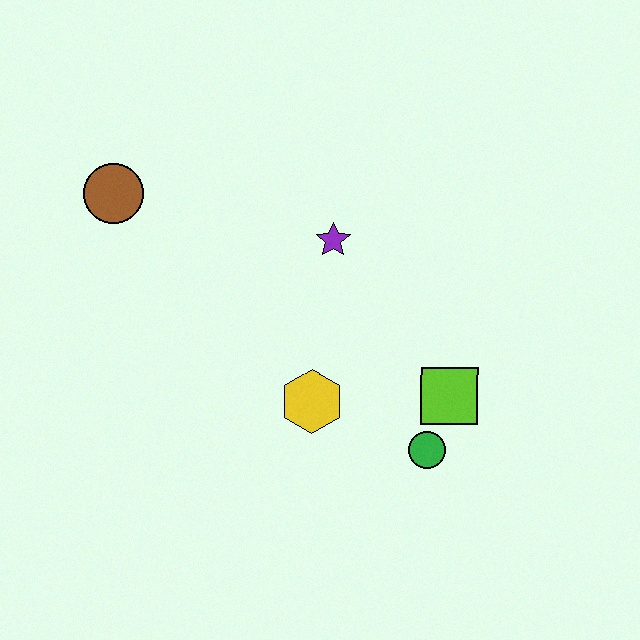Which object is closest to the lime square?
The green circle is closest to the lime square.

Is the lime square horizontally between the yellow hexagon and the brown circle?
No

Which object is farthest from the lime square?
The brown circle is farthest from the lime square.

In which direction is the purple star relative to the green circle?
The purple star is above the green circle.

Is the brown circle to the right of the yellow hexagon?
No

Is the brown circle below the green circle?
No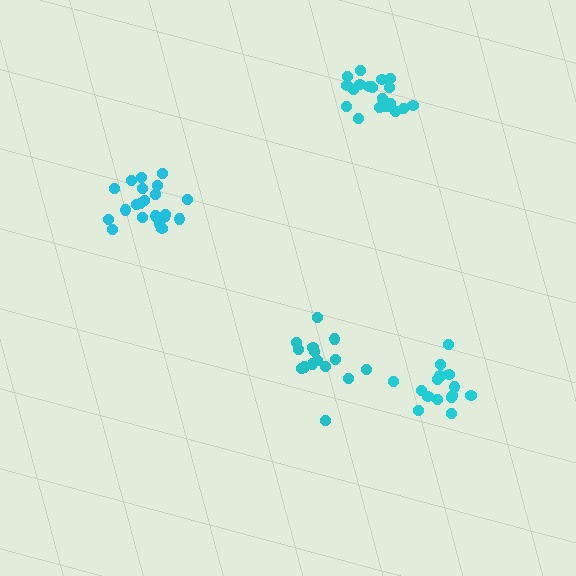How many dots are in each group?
Group 1: 21 dots, Group 2: 15 dots, Group 3: 15 dots, Group 4: 21 dots (72 total).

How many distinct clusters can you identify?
There are 4 distinct clusters.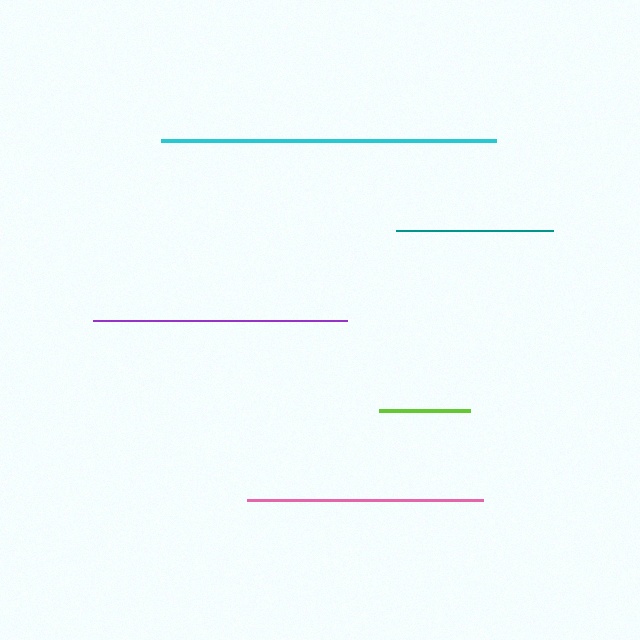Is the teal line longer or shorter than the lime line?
The teal line is longer than the lime line.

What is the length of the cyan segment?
The cyan segment is approximately 335 pixels long.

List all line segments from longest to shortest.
From longest to shortest: cyan, purple, pink, teal, lime.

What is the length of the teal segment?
The teal segment is approximately 157 pixels long.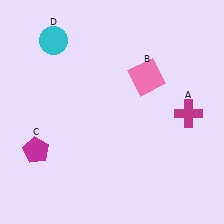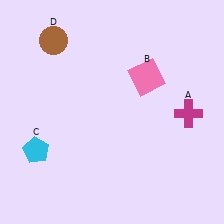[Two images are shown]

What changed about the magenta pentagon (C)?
In Image 1, C is magenta. In Image 2, it changed to cyan.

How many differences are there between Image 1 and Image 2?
There are 2 differences between the two images.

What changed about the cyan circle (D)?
In Image 1, D is cyan. In Image 2, it changed to brown.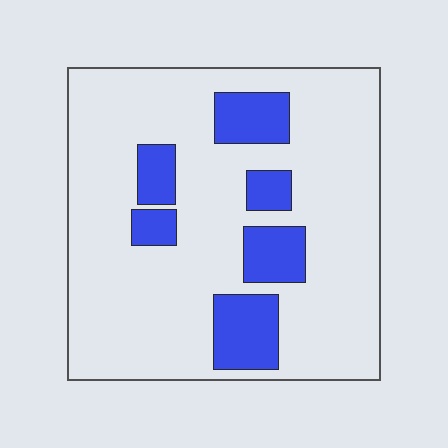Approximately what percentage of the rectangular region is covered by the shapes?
Approximately 20%.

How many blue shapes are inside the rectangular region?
6.